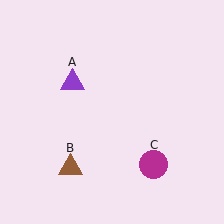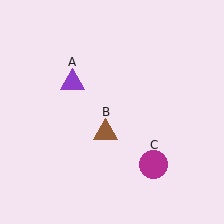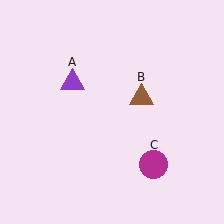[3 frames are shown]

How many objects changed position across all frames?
1 object changed position: brown triangle (object B).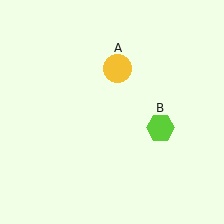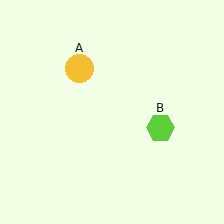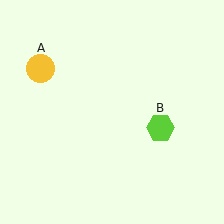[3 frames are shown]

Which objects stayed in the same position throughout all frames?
Lime hexagon (object B) remained stationary.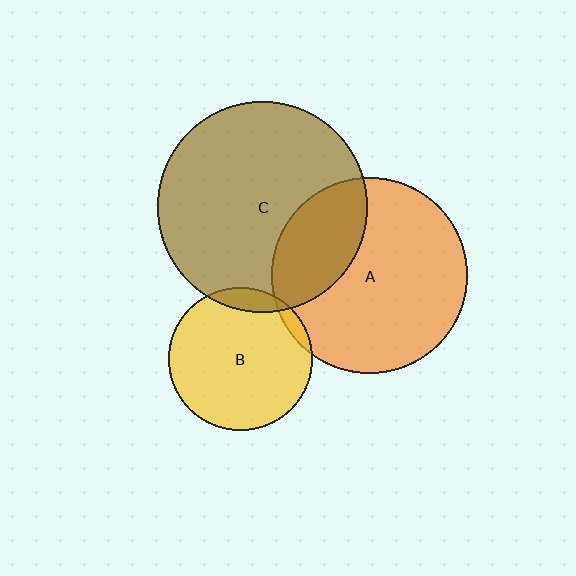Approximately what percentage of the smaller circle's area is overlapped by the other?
Approximately 30%.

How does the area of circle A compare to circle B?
Approximately 1.9 times.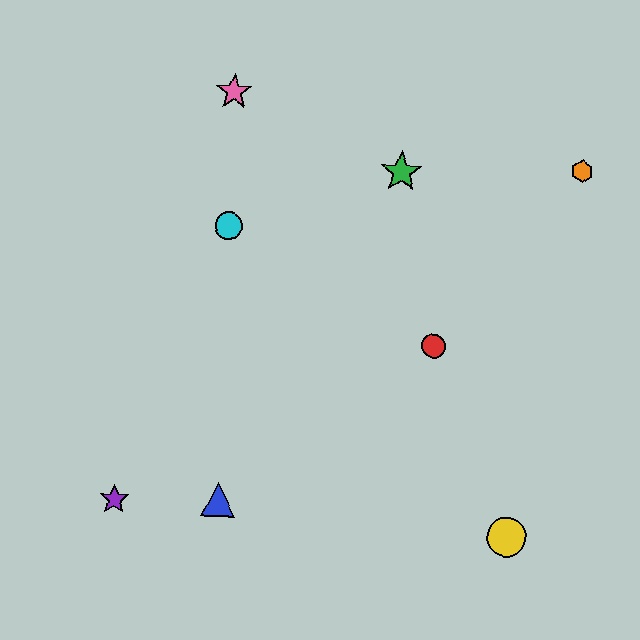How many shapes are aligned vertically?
3 shapes (the blue triangle, the cyan circle, the pink star) are aligned vertically.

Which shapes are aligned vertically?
The blue triangle, the cyan circle, the pink star are aligned vertically.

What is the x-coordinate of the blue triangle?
The blue triangle is at x≈218.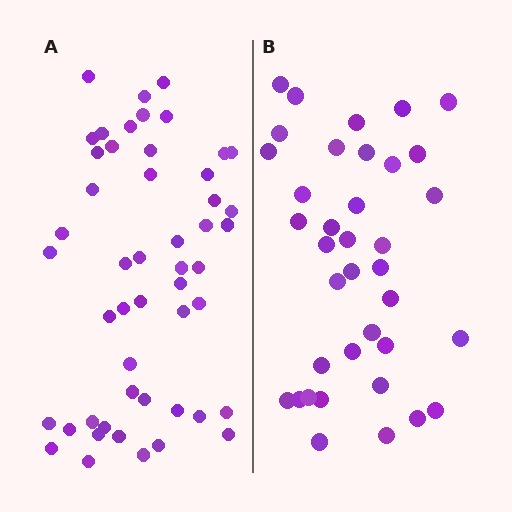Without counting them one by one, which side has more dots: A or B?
Region A (the left region) has more dots.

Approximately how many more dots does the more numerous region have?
Region A has approximately 15 more dots than region B.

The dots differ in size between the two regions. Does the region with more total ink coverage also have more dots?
No. Region B has more total ink coverage because its dots are larger, but region A actually contains more individual dots. Total area can be misleading — the number of items is what matters here.